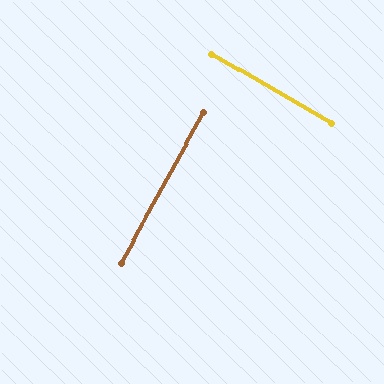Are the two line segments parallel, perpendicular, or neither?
Perpendicular — they meet at approximately 89°.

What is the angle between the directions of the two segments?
Approximately 89 degrees.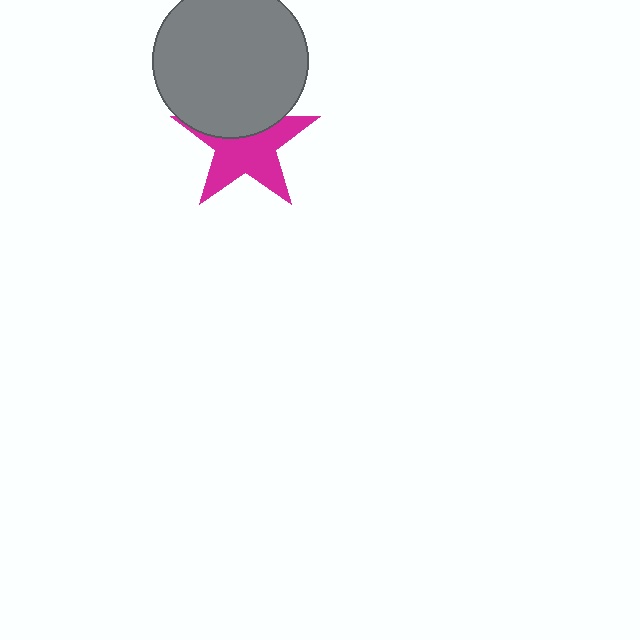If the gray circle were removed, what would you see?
You would see the complete magenta star.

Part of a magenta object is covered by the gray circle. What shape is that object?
It is a star.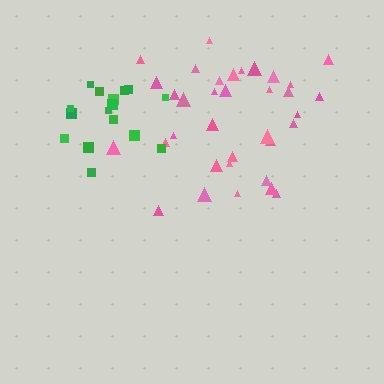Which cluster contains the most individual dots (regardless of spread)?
Pink (35).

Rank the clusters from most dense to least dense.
green, pink.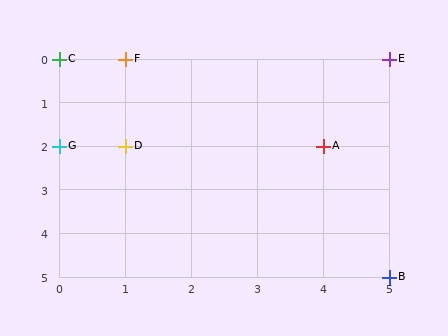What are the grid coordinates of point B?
Point B is at grid coordinates (5, 5).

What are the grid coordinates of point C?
Point C is at grid coordinates (0, 0).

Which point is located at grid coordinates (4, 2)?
Point A is at (4, 2).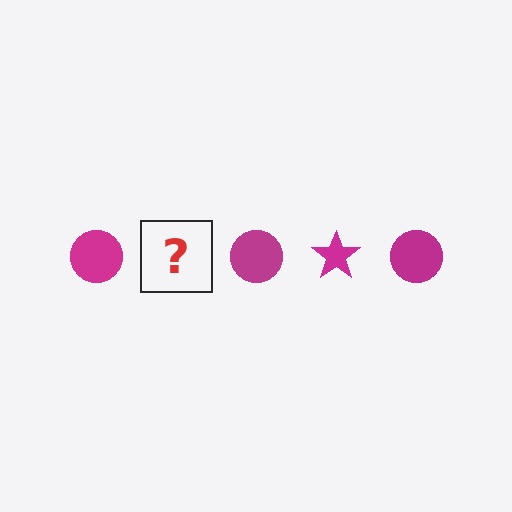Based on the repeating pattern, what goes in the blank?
The blank should be a magenta star.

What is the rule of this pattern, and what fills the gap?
The rule is that the pattern cycles through circle, star shapes in magenta. The gap should be filled with a magenta star.